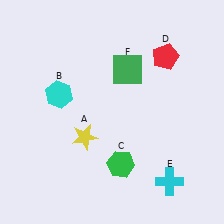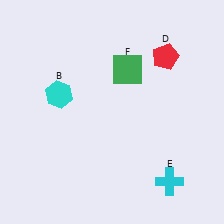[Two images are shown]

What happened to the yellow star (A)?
The yellow star (A) was removed in Image 2. It was in the bottom-left area of Image 1.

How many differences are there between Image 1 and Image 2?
There are 2 differences between the two images.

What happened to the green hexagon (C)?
The green hexagon (C) was removed in Image 2. It was in the bottom-right area of Image 1.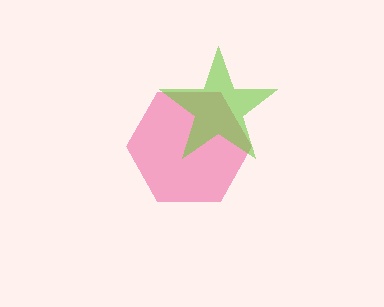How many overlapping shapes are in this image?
There are 2 overlapping shapes in the image.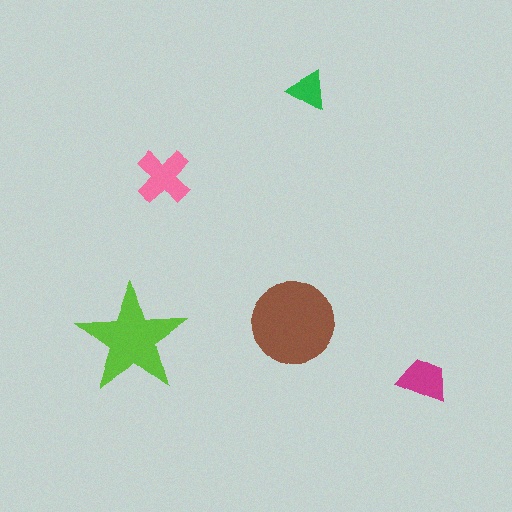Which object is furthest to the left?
The lime star is leftmost.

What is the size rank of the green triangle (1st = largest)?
5th.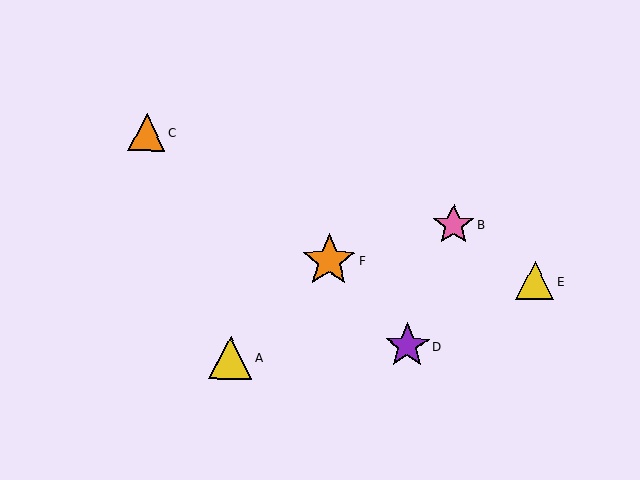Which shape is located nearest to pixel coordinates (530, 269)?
The yellow triangle (labeled E) at (535, 281) is nearest to that location.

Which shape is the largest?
The orange star (labeled F) is the largest.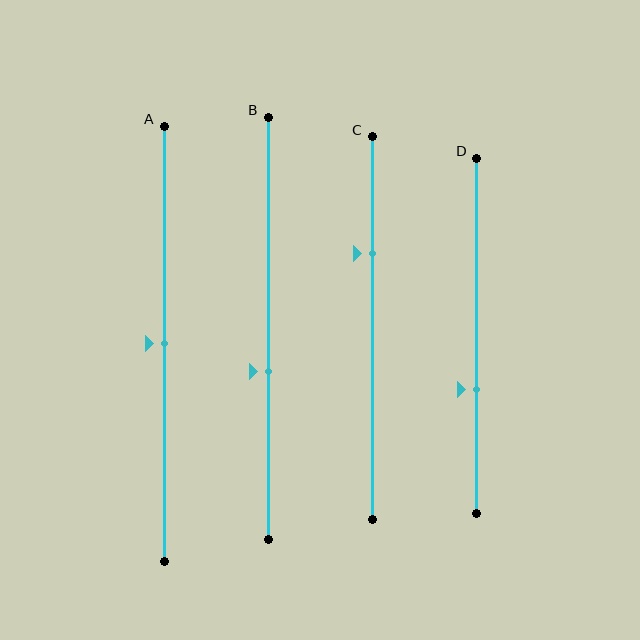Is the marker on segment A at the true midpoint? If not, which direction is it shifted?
Yes, the marker on segment A is at the true midpoint.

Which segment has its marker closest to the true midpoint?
Segment A has its marker closest to the true midpoint.